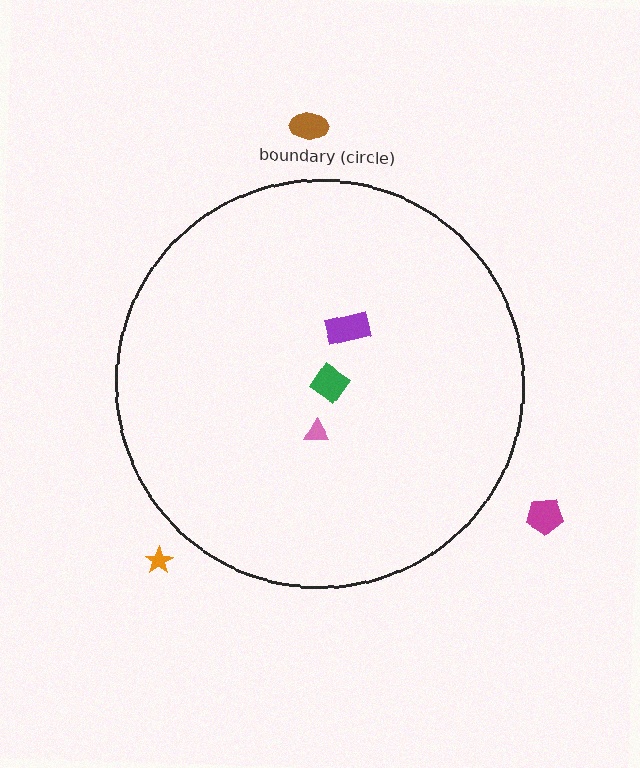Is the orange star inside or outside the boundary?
Outside.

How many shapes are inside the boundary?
3 inside, 3 outside.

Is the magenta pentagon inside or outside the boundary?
Outside.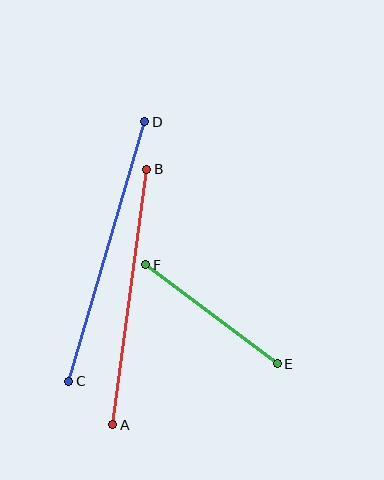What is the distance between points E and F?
The distance is approximately 165 pixels.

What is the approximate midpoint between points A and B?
The midpoint is at approximately (130, 297) pixels.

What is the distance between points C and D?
The distance is approximately 270 pixels.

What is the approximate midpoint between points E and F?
The midpoint is at approximately (211, 314) pixels.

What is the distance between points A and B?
The distance is approximately 258 pixels.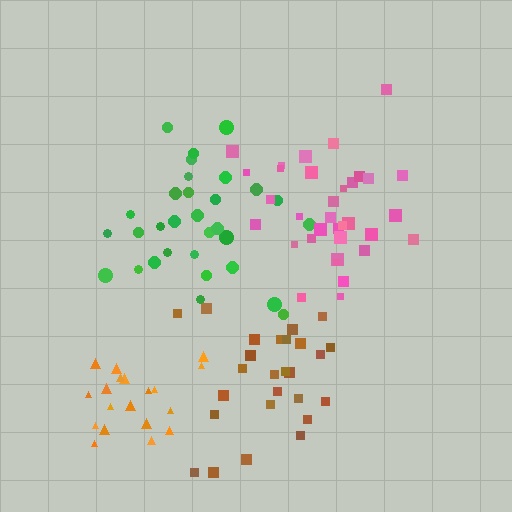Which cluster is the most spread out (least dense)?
Brown.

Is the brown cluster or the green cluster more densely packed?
Green.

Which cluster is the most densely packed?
Orange.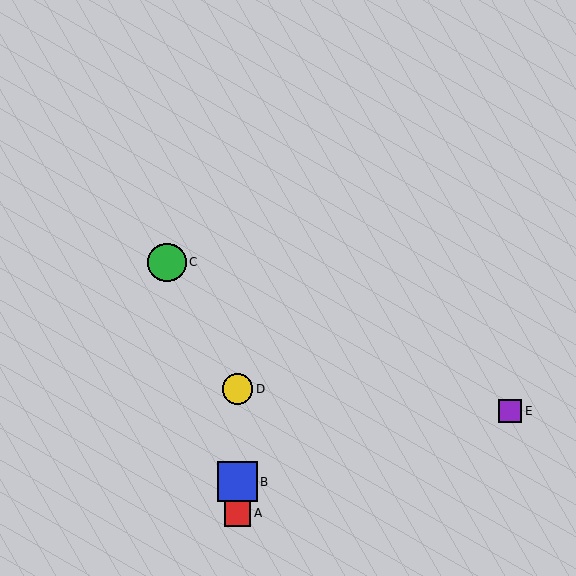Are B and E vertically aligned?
No, B is at x≈237 and E is at x≈510.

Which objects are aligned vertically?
Objects A, B, D are aligned vertically.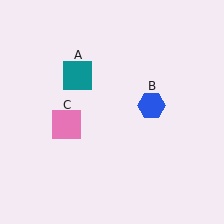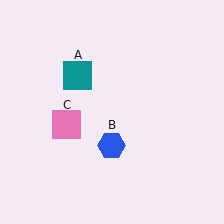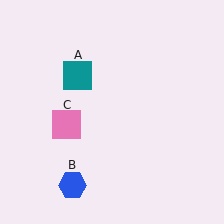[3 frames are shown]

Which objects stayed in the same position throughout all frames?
Teal square (object A) and pink square (object C) remained stationary.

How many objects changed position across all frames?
1 object changed position: blue hexagon (object B).